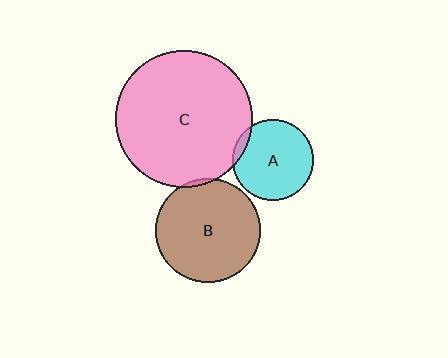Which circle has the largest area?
Circle C (pink).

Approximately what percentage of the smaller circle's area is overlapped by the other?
Approximately 5%.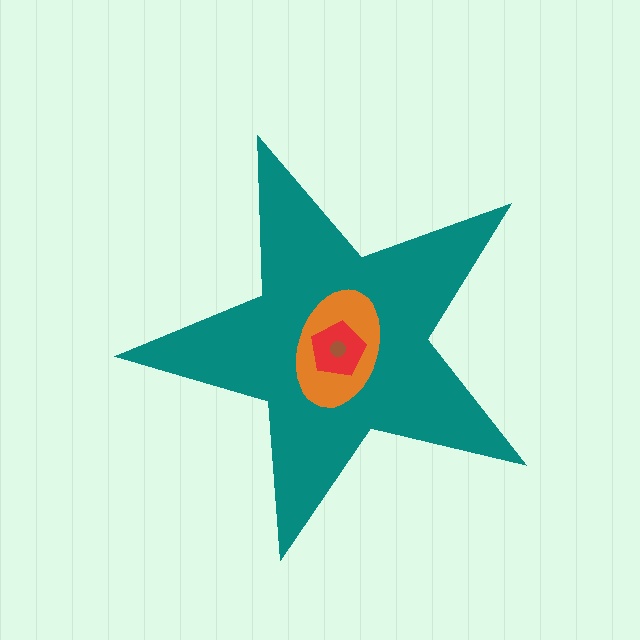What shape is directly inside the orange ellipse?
The red pentagon.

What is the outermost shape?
The teal star.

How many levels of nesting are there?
4.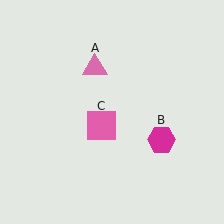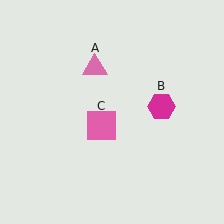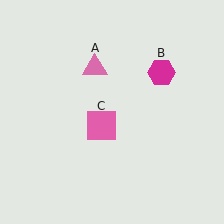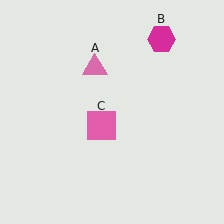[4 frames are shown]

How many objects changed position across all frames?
1 object changed position: magenta hexagon (object B).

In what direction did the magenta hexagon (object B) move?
The magenta hexagon (object B) moved up.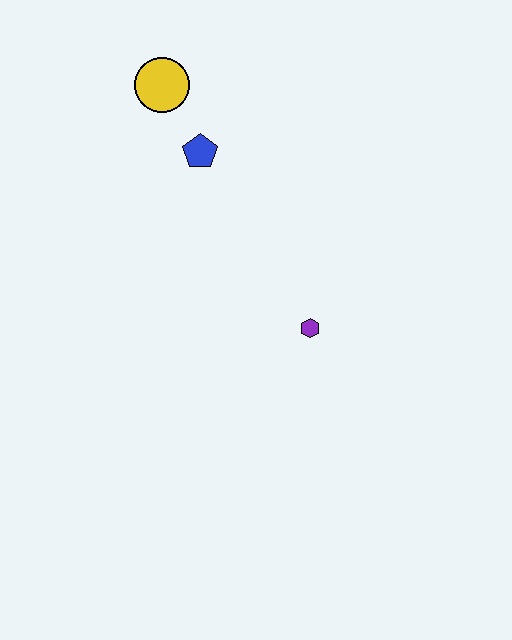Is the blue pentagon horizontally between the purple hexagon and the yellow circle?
Yes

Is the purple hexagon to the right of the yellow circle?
Yes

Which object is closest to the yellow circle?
The blue pentagon is closest to the yellow circle.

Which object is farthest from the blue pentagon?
The purple hexagon is farthest from the blue pentagon.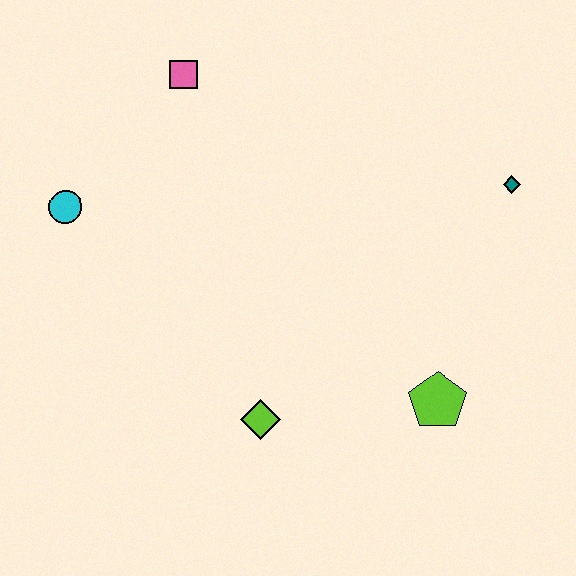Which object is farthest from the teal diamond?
The cyan circle is farthest from the teal diamond.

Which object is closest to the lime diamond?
The lime pentagon is closest to the lime diamond.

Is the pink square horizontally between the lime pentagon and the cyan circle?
Yes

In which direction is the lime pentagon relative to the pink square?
The lime pentagon is below the pink square.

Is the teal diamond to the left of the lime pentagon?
No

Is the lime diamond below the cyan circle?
Yes